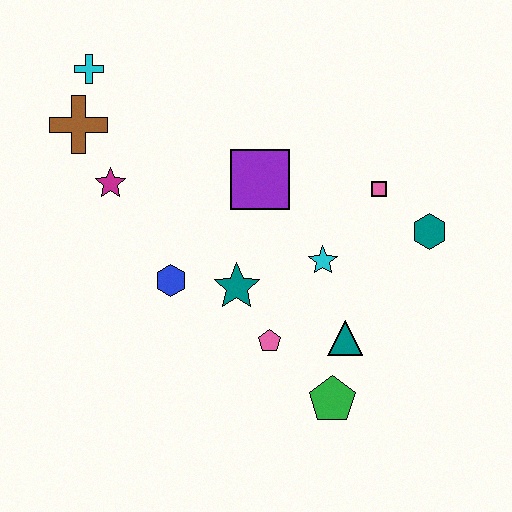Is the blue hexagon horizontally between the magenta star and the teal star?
Yes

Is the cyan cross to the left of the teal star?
Yes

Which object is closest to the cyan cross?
The brown cross is closest to the cyan cross.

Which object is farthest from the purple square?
The green pentagon is farthest from the purple square.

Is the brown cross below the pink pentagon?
No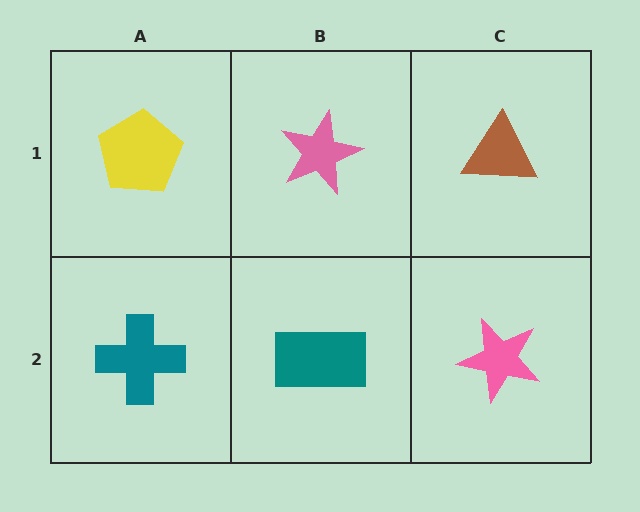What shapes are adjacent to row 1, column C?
A pink star (row 2, column C), a pink star (row 1, column B).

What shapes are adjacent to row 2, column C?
A brown triangle (row 1, column C), a teal rectangle (row 2, column B).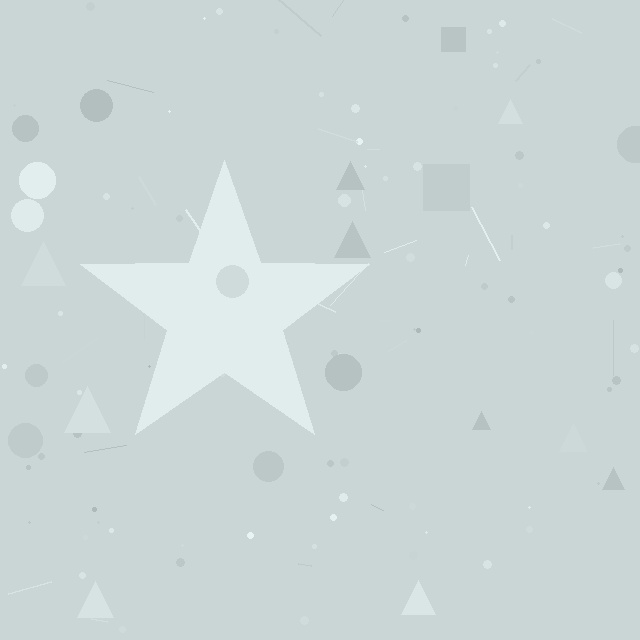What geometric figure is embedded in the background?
A star is embedded in the background.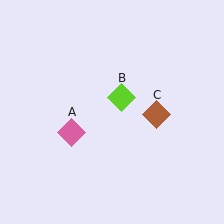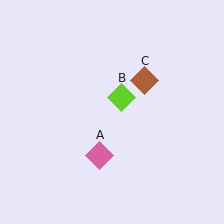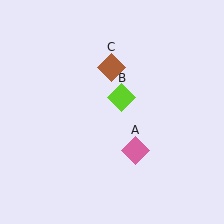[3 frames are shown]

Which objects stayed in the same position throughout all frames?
Lime diamond (object B) remained stationary.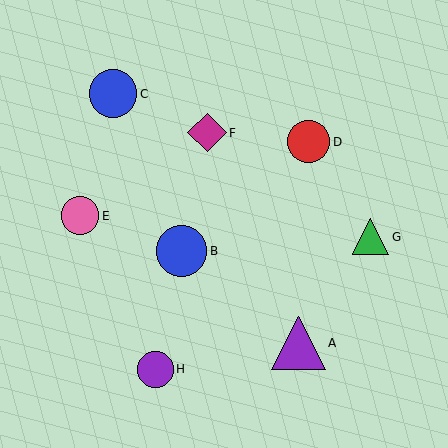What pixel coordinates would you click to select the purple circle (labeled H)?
Click at (155, 369) to select the purple circle H.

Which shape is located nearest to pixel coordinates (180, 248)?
The blue circle (labeled B) at (182, 251) is nearest to that location.